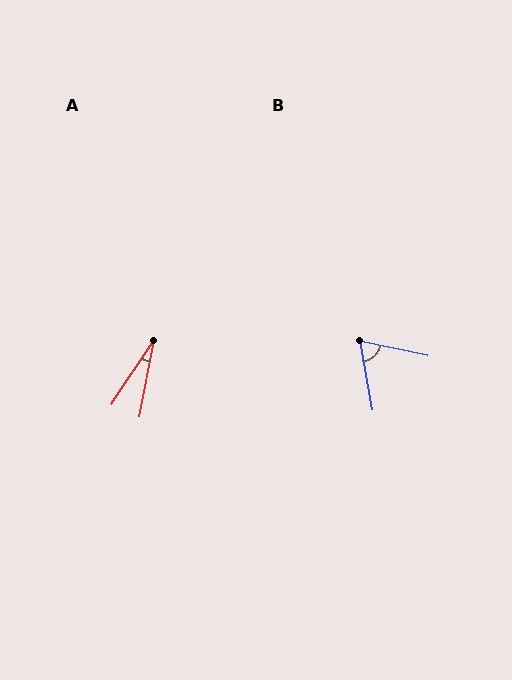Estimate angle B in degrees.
Approximately 68 degrees.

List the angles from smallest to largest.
A (23°), B (68°).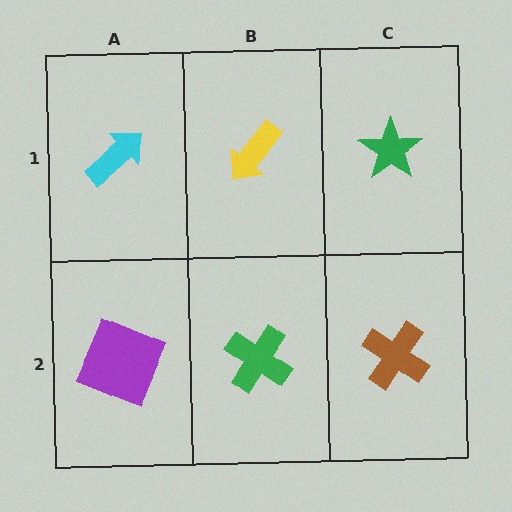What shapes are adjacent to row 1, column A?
A purple square (row 2, column A), a yellow arrow (row 1, column B).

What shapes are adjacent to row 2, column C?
A green star (row 1, column C), a green cross (row 2, column B).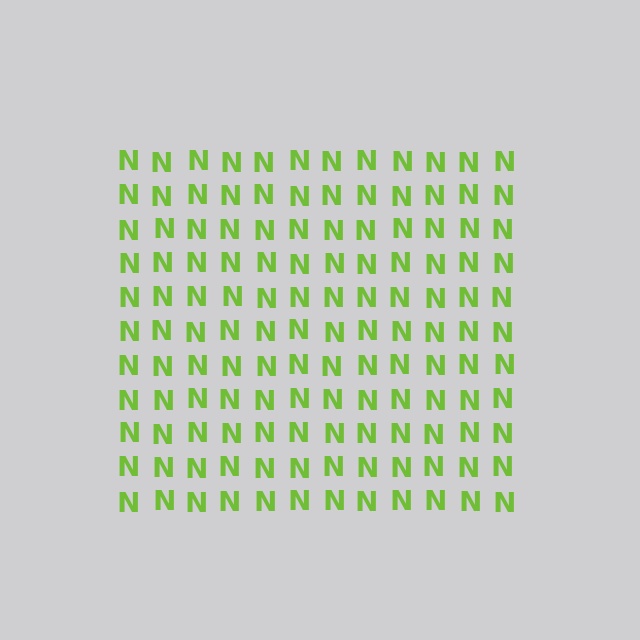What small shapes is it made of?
It is made of small letter N's.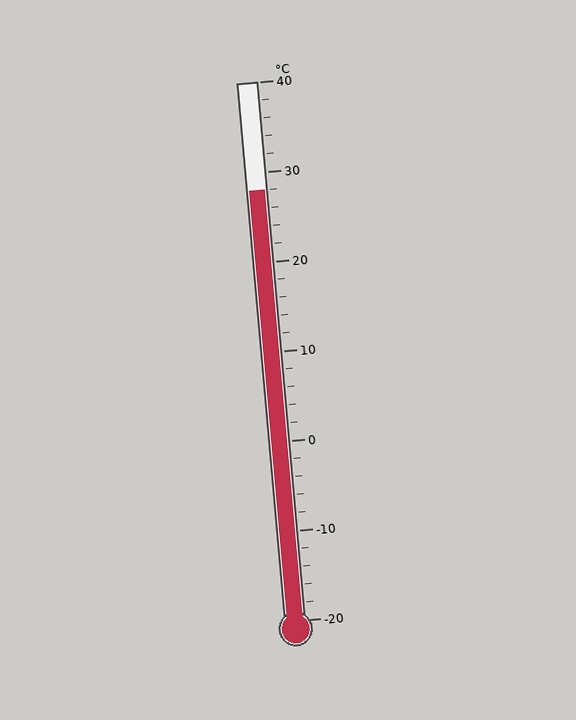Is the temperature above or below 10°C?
The temperature is above 10°C.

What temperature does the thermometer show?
The thermometer shows approximately 28°C.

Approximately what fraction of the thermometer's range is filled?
The thermometer is filled to approximately 80% of its range.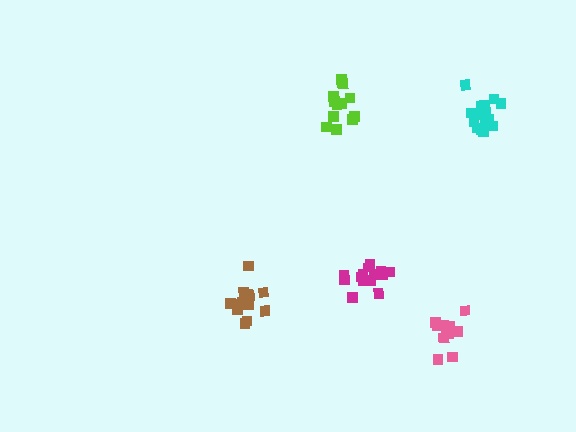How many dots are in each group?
Group 1: 12 dots, Group 2: 14 dots, Group 3: 17 dots, Group 4: 15 dots, Group 5: 11 dots (69 total).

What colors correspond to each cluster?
The clusters are colored: lime, magenta, cyan, brown, pink.